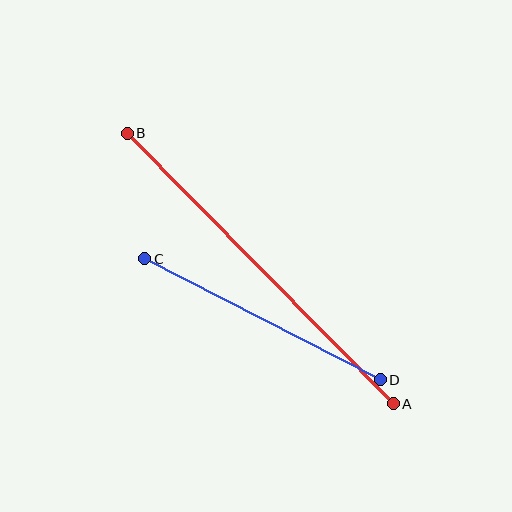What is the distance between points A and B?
The distance is approximately 379 pixels.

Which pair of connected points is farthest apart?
Points A and B are farthest apart.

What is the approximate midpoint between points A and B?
The midpoint is at approximately (260, 269) pixels.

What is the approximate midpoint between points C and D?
The midpoint is at approximately (263, 319) pixels.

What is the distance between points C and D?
The distance is approximately 265 pixels.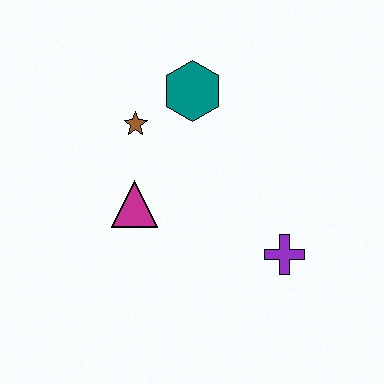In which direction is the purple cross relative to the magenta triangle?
The purple cross is to the right of the magenta triangle.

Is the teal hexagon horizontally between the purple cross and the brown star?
Yes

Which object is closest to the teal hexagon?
The brown star is closest to the teal hexagon.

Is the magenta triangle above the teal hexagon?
No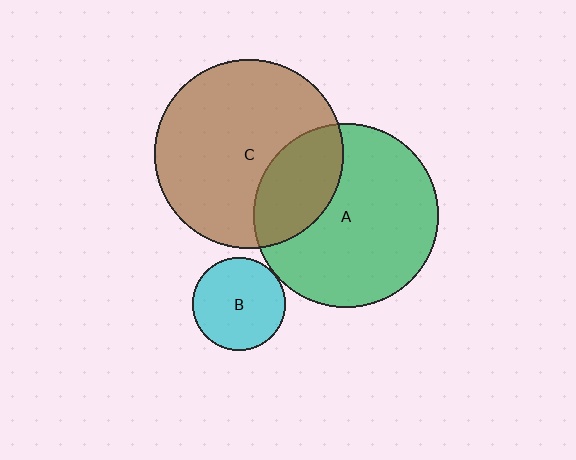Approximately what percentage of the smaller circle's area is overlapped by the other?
Approximately 30%.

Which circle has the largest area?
Circle C (brown).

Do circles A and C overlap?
Yes.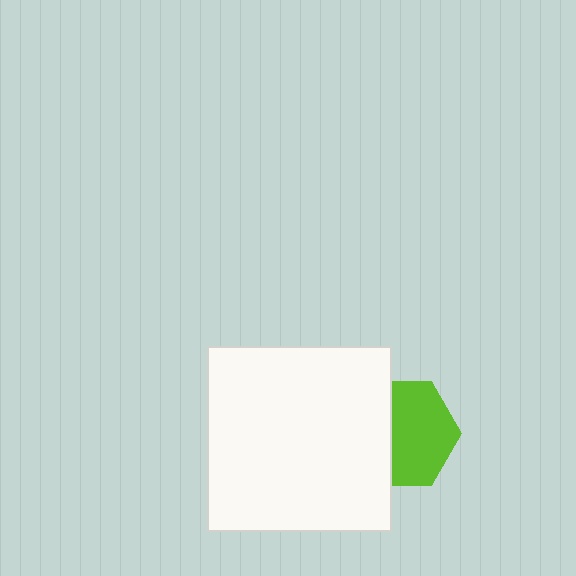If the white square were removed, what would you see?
You would see the complete lime hexagon.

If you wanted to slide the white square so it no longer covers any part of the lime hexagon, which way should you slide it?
Slide it left — that is the most direct way to separate the two shapes.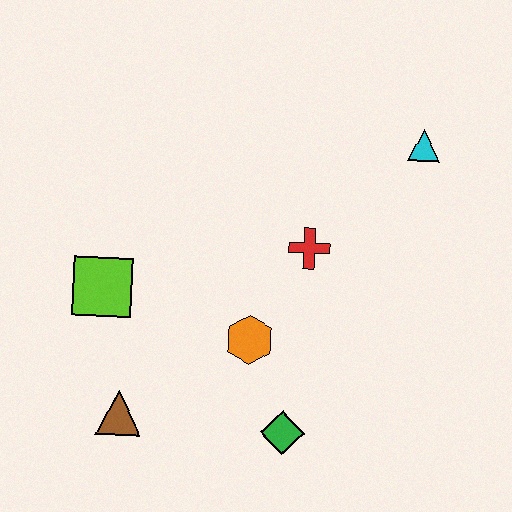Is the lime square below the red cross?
Yes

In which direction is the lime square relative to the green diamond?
The lime square is to the left of the green diamond.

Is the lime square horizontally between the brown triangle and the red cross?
No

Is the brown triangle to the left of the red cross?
Yes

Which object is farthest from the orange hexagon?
The cyan triangle is farthest from the orange hexagon.